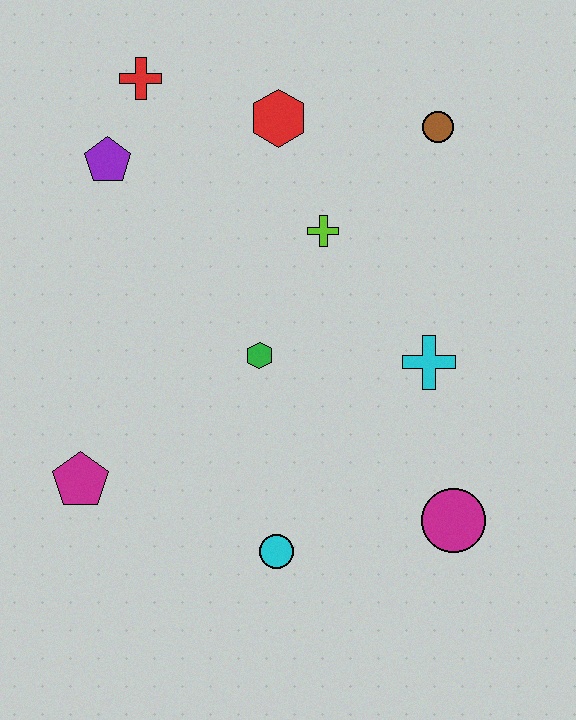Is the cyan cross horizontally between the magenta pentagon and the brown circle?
Yes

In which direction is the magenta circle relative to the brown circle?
The magenta circle is below the brown circle.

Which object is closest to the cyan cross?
The magenta circle is closest to the cyan cross.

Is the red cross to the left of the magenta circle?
Yes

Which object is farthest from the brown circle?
The magenta pentagon is farthest from the brown circle.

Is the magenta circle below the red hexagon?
Yes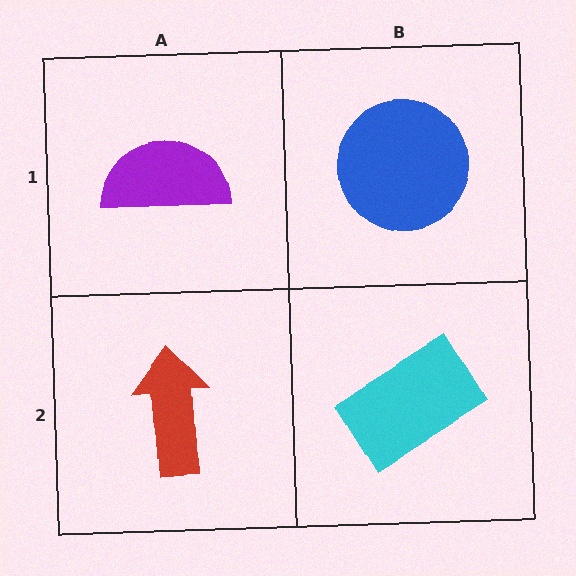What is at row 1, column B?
A blue circle.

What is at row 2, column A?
A red arrow.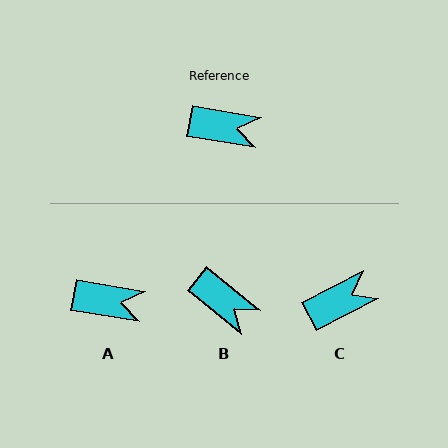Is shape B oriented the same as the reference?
No, it is off by about 29 degrees.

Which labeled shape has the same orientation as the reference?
A.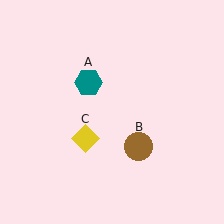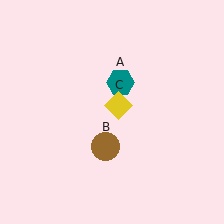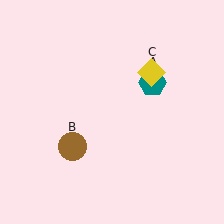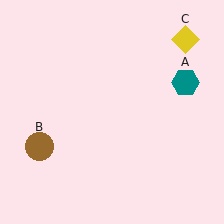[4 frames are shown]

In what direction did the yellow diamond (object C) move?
The yellow diamond (object C) moved up and to the right.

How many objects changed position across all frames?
3 objects changed position: teal hexagon (object A), brown circle (object B), yellow diamond (object C).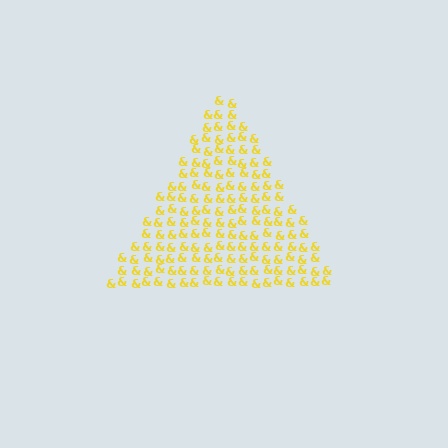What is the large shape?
The large shape is a triangle.